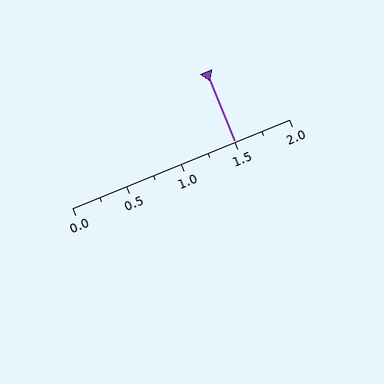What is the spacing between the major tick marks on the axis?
The major ticks are spaced 0.5 apart.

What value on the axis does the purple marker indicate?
The marker indicates approximately 1.5.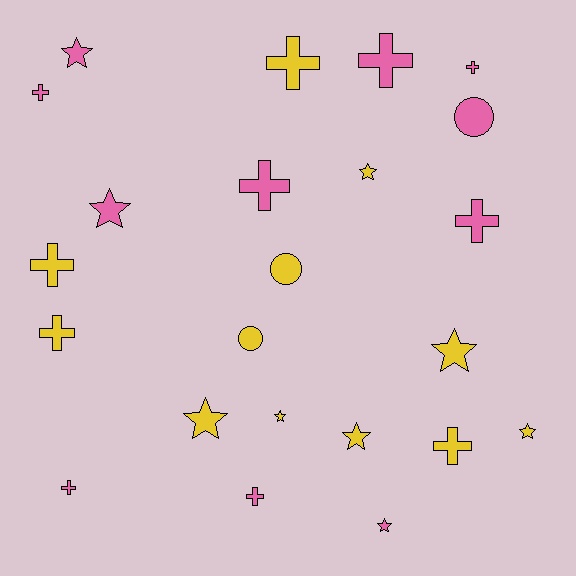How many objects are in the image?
There are 23 objects.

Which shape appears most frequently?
Cross, with 11 objects.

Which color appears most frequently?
Yellow, with 12 objects.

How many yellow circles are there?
There are 2 yellow circles.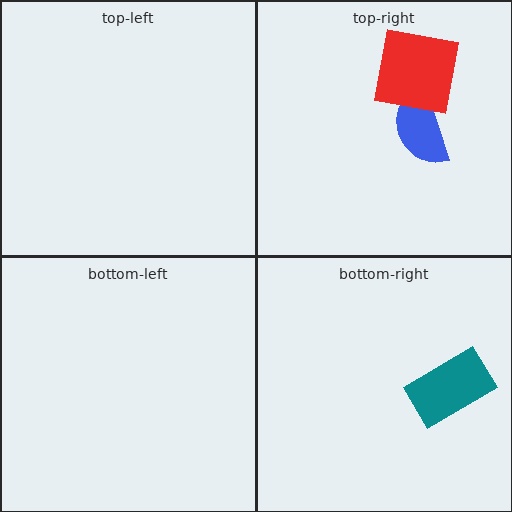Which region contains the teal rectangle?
The bottom-right region.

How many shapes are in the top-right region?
2.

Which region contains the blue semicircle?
The top-right region.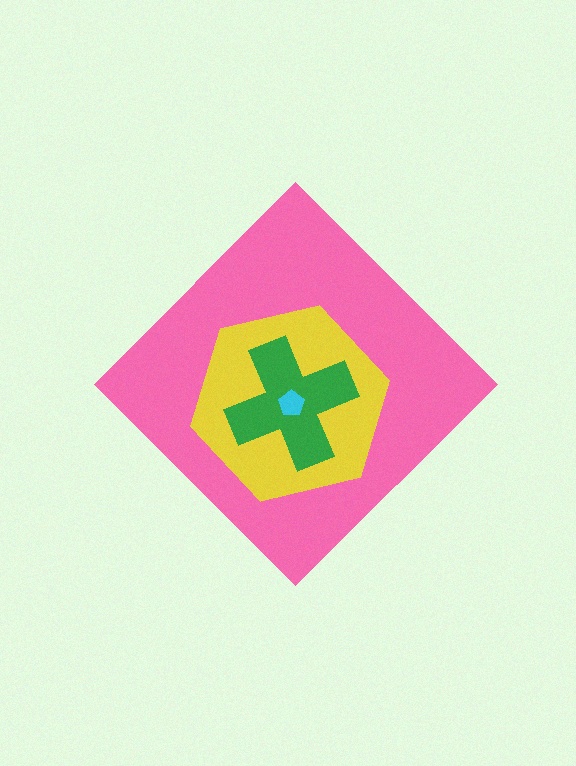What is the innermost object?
The cyan pentagon.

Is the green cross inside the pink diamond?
Yes.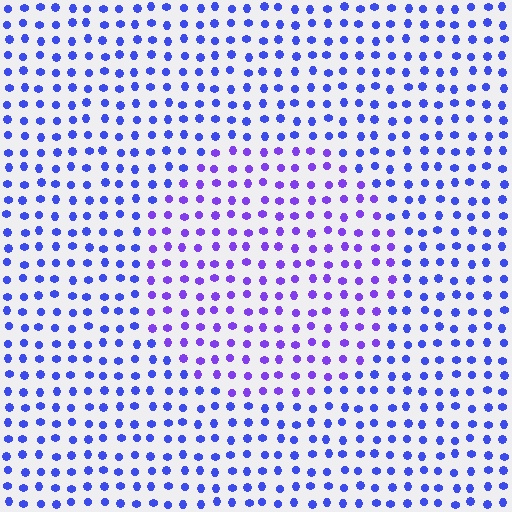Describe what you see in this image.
The image is filled with small blue elements in a uniform arrangement. A circle-shaped region is visible where the elements are tinted to a slightly different hue, forming a subtle color boundary.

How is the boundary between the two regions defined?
The boundary is defined purely by a slight shift in hue (about 29 degrees). Spacing, size, and orientation are identical on both sides.